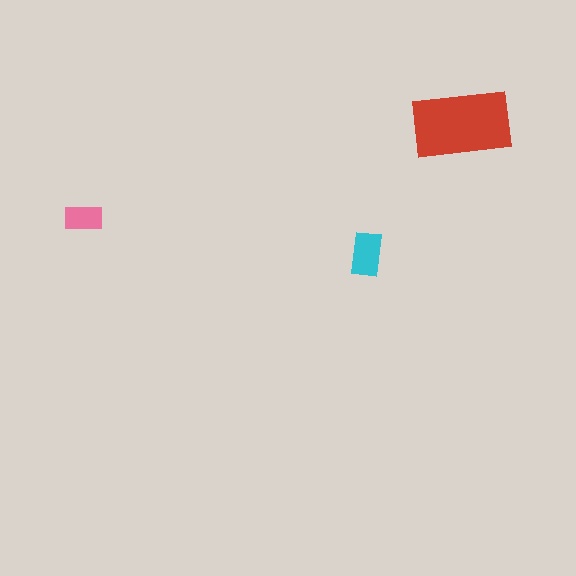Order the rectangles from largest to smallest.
the red one, the cyan one, the pink one.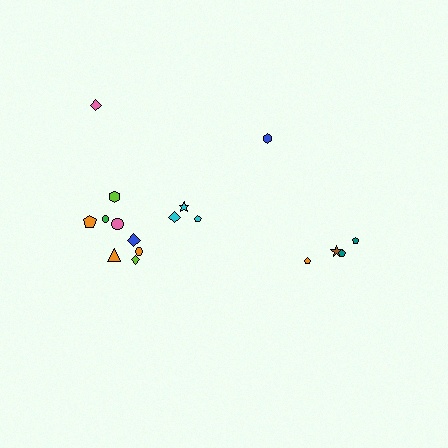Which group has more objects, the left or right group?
The left group.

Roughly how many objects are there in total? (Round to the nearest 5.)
Roughly 15 objects in total.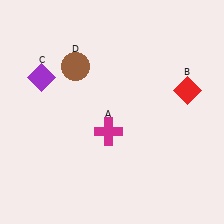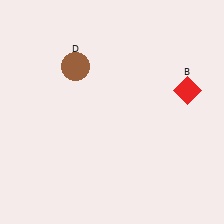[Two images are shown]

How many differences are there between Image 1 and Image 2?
There are 2 differences between the two images.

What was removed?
The purple diamond (C), the magenta cross (A) were removed in Image 2.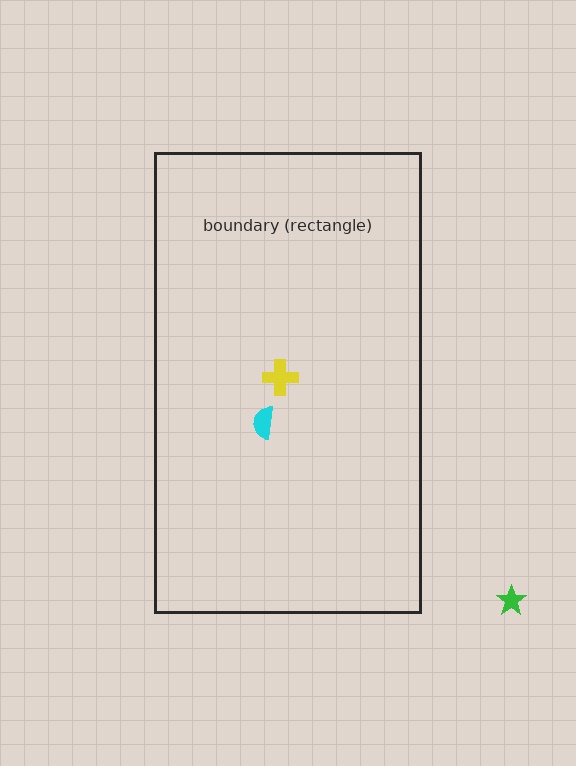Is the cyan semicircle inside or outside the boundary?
Inside.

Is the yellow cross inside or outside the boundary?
Inside.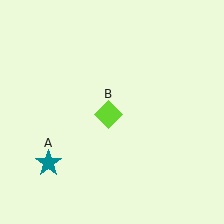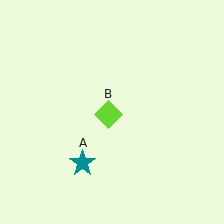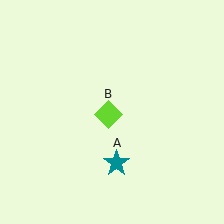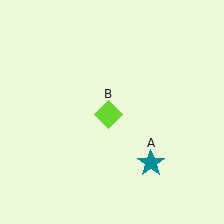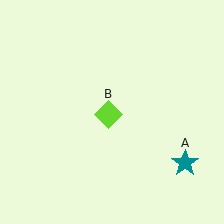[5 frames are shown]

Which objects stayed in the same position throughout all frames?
Lime diamond (object B) remained stationary.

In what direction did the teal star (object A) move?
The teal star (object A) moved right.